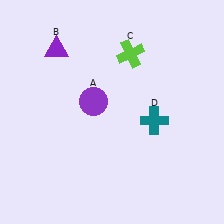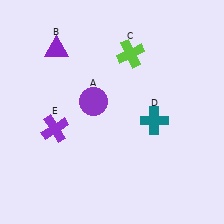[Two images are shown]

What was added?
A purple cross (E) was added in Image 2.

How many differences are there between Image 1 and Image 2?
There is 1 difference between the two images.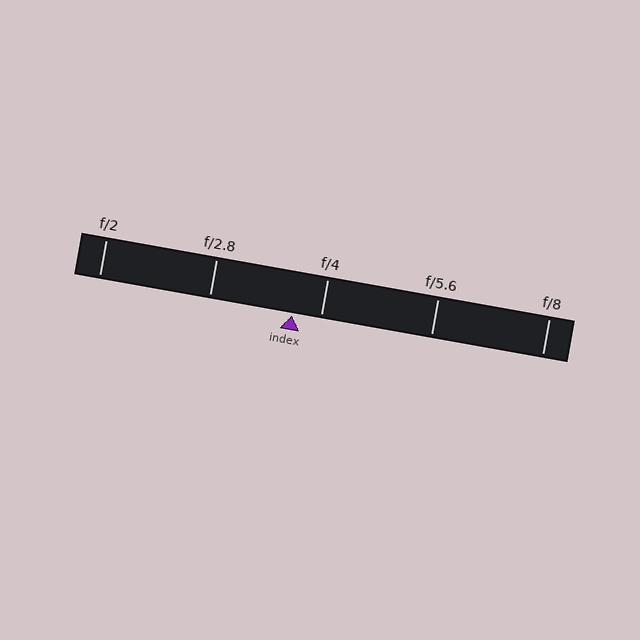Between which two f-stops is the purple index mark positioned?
The index mark is between f/2.8 and f/4.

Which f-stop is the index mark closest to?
The index mark is closest to f/4.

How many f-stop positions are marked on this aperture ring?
There are 5 f-stop positions marked.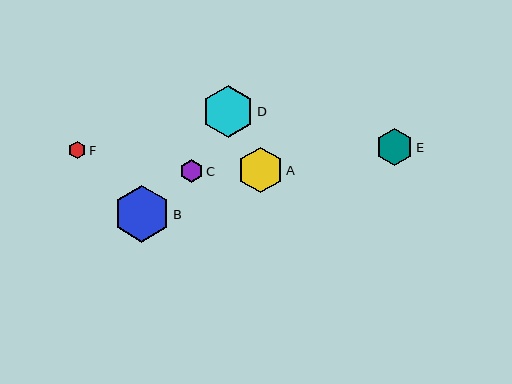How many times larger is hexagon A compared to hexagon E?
Hexagon A is approximately 1.2 times the size of hexagon E.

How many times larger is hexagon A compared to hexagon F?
Hexagon A is approximately 2.7 times the size of hexagon F.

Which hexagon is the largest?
Hexagon B is the largest with a size of approximately 56 pixels.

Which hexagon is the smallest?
Hexagon F is the smallest with a size of approximately 17 pixels.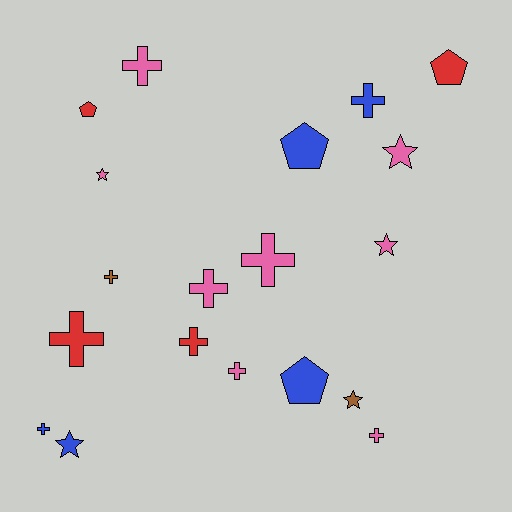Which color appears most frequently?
Pink, with 8 objects.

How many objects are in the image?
There are 19 objects.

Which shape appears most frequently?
Cross, with 10 objects.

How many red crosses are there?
There are 2 red crosses.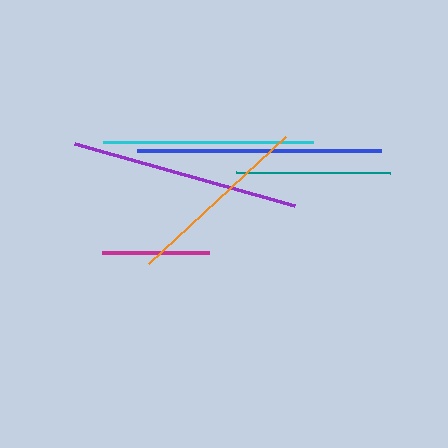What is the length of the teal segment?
The teal segment is approximately 155 pixels long.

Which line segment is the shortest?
The magenta line is the shortest at approximately 107 pixels.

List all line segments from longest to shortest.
From longest to shortest: blue, purple, cyan, orange, teal, magenta.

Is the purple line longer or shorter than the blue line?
The blue line is longer than the purple line.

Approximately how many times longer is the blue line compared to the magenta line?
The blue line is approximately 2.3 times the length of the magenta line.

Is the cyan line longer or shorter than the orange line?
The cyan line is longer than the orange line.